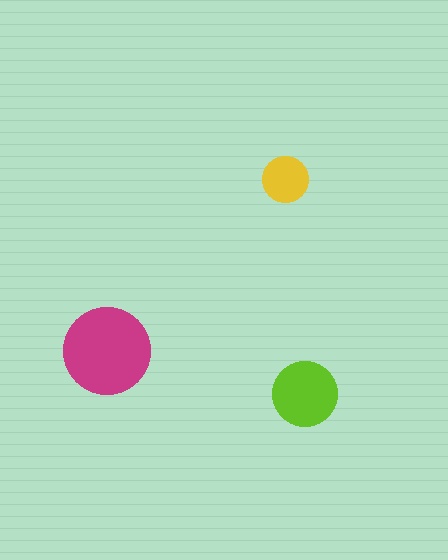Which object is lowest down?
The lime circle is bottommost.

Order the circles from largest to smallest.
the magenta one, the lime one, the yellow one.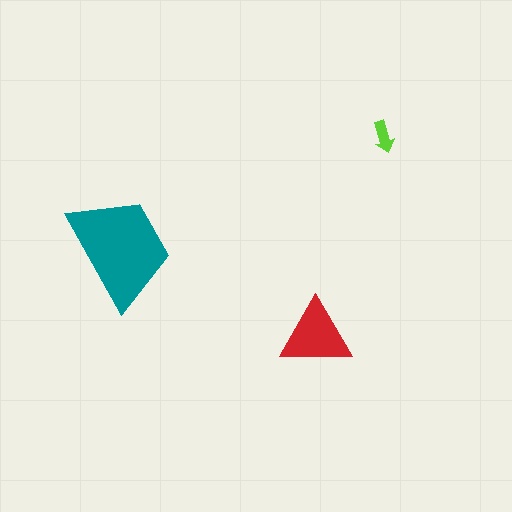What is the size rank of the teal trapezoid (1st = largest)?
1st.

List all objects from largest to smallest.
The teal trapezoid, the red triangle, the lime arrow.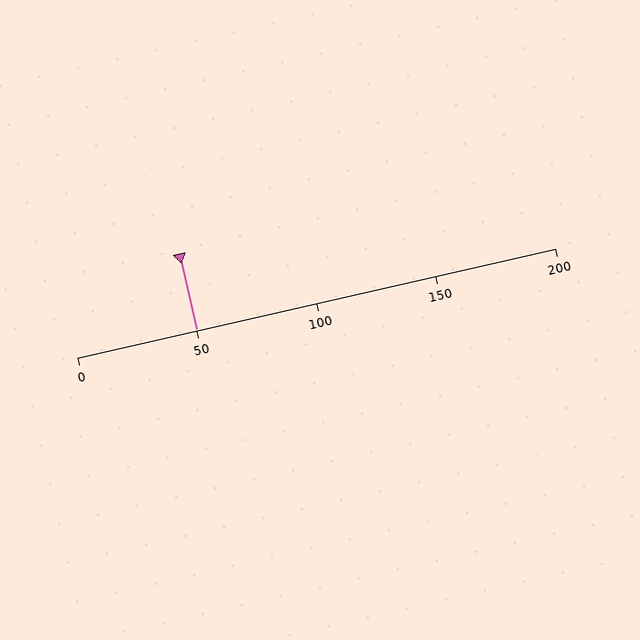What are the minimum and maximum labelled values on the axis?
The axis runs from 0 to 200.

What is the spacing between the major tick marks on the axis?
The major ticks are spaced 50 apart.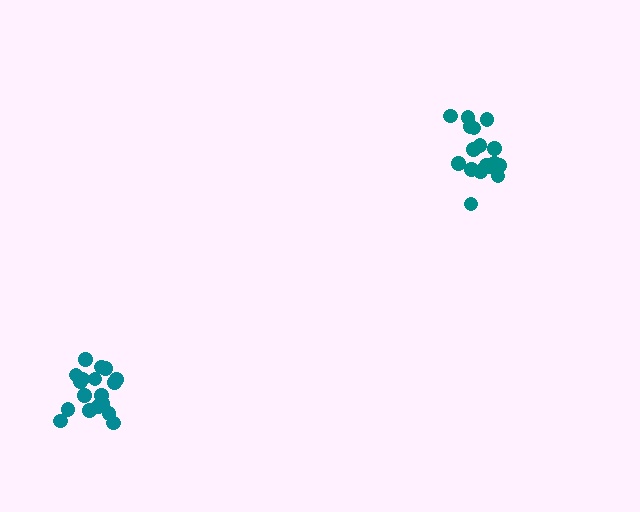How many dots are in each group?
Group 1: 18 dots, Group 2: 18 dots (36 total).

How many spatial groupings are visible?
There are 2 spatial groupings.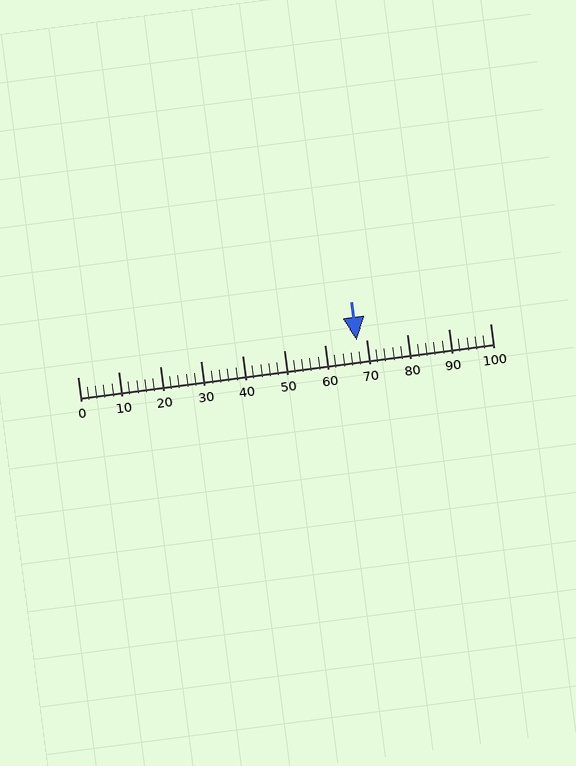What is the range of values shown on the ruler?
The ruler shows values from 0 to 100.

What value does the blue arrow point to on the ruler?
The blue arrow points to approximately 68.